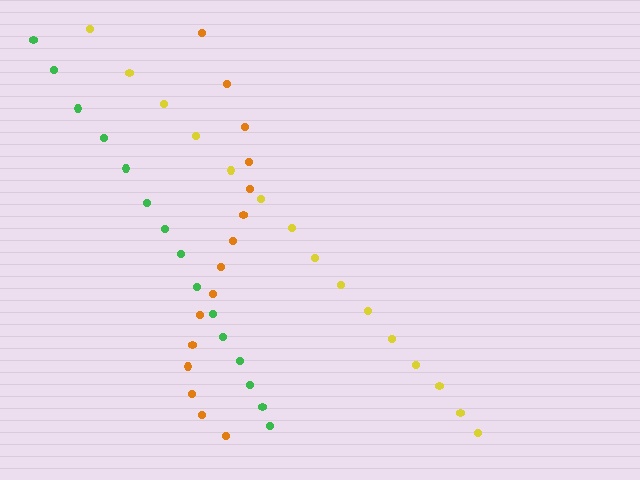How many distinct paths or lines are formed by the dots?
There are 3 distinct paths.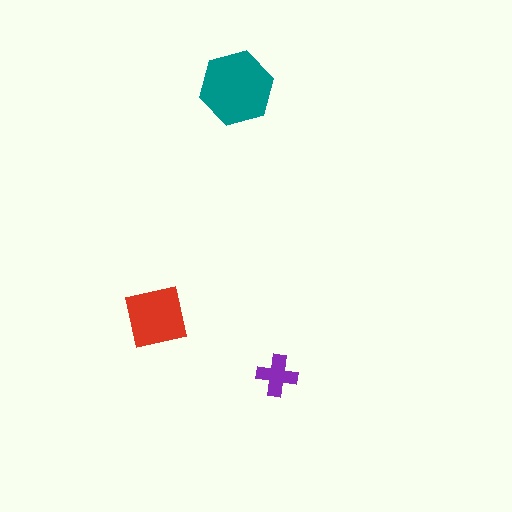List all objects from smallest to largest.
The purple cross, the red square, the teal hexagon.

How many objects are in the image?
There are 3 objects in the image.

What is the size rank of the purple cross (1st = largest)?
3rd.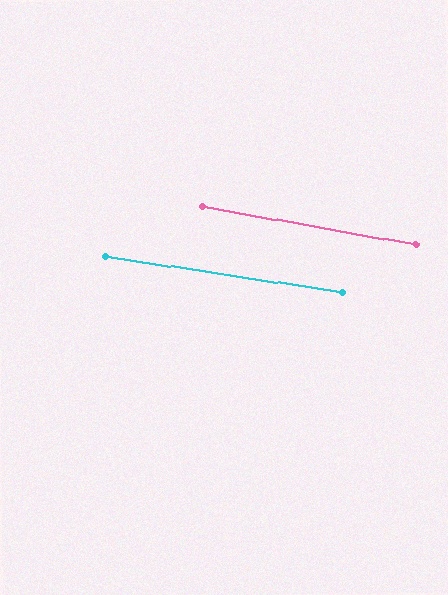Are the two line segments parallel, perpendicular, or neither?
Parallel — their directions differ by only 1.6°.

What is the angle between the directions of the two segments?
Approximately 2 degrees.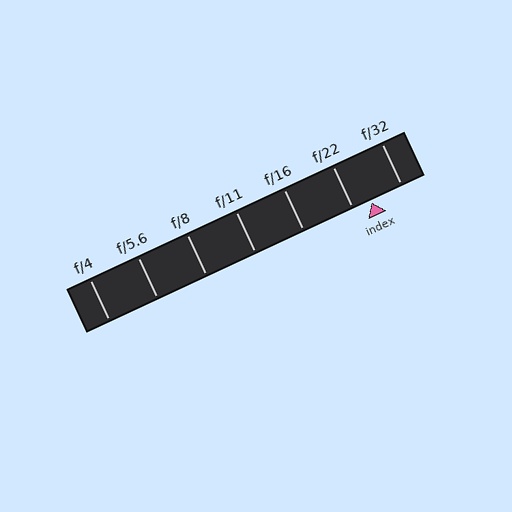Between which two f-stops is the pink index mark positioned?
The index mark is between f/22 and f/32.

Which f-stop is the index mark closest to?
The index mark is closest to f/22.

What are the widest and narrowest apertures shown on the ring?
The widest aperture shown is f/4 and the narrowest is f/32.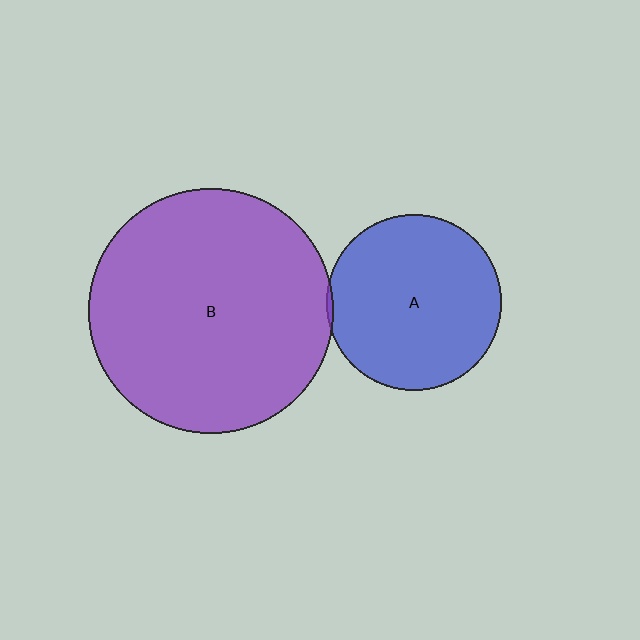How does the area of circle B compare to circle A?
Approximately 2.0 times.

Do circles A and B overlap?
Yes.